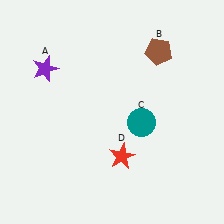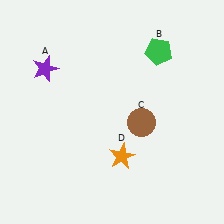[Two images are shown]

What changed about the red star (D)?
In Image 1, D is red. In Image 2, it changed to orange.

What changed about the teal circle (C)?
In Image 1, C is teal. In Image 2, it changed to brown.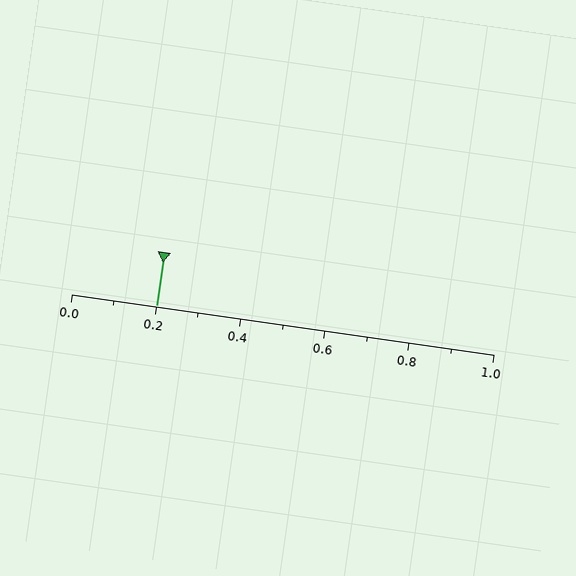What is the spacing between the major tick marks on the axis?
The major ticks are spaced 0.2 apart.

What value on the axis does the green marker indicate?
The marker indicates approximately 0.2.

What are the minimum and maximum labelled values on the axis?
The axis runs from 0.0 to 1.0.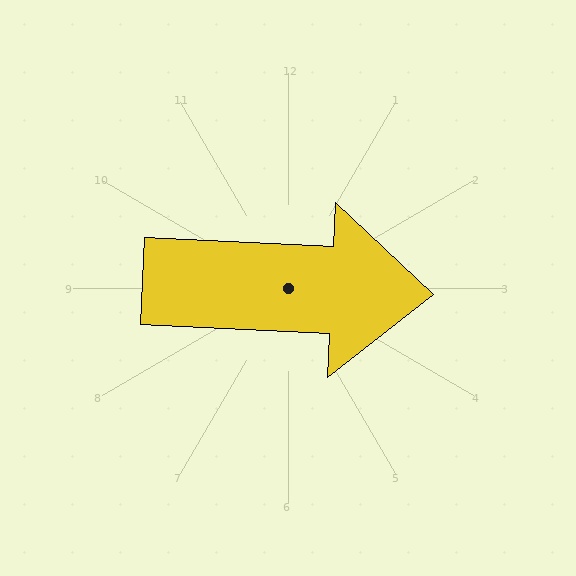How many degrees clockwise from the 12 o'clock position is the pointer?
Approximately 93 degrees.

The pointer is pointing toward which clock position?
Roughly 3 o'clock.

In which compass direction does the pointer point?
East.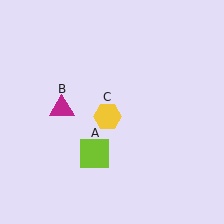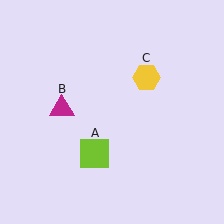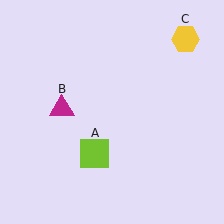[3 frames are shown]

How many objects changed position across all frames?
1 object changed position: yellow hexagon (object C).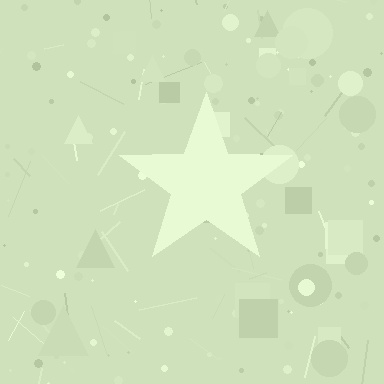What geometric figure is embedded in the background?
A star is embedded in the background.